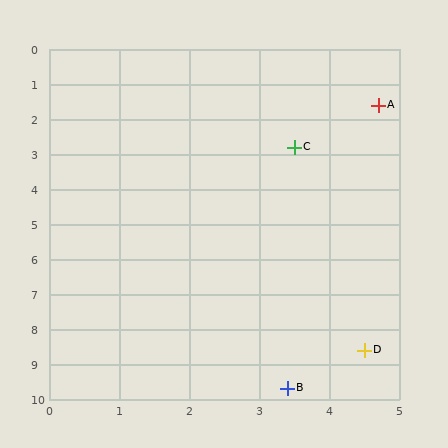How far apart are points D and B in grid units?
Points D and B are about 1.6 grid units apart.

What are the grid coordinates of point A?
Point A is at approximately (4.7, 1.6).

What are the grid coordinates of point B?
Point B is at approximately (3.4, 9.7).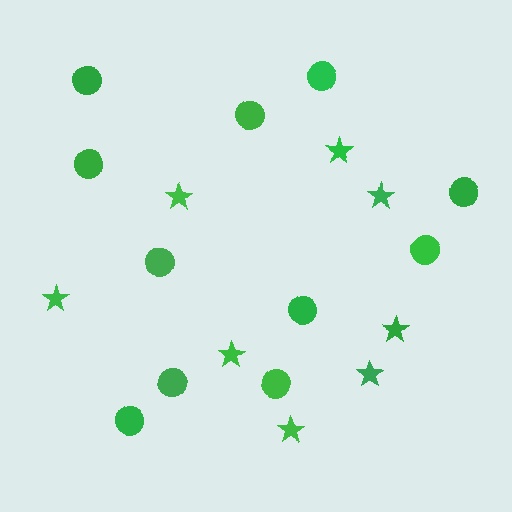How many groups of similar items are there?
There are 2 groups: one group of circles (11) and one group of stars (8).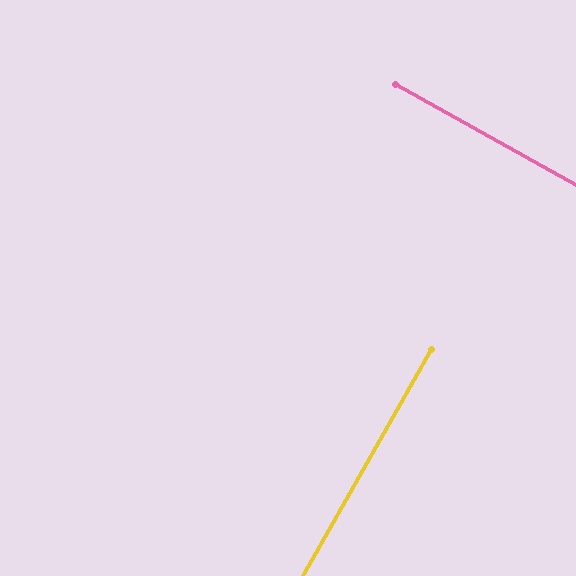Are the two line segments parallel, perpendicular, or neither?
Perpendicular — they meet at approximately 90°.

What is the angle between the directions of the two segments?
Approximately 90 degrees.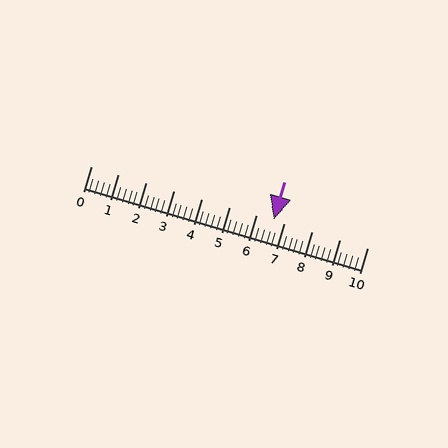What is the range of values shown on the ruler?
The ruler shows values from 0 to 10.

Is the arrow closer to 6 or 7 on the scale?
The arrow is closer to 7.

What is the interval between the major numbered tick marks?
The major tick marks are spaced 1 units apart.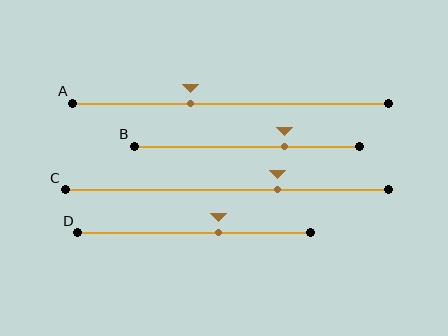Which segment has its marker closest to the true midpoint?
Segment D has its marker closest to the true midpoint.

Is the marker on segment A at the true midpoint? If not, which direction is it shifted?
No, the marker on segment A is shifted to the left by about 13% of the segment length.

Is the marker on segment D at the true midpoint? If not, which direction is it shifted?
No, the marker on segment D is shifted to the right by about 10% of the segment length.